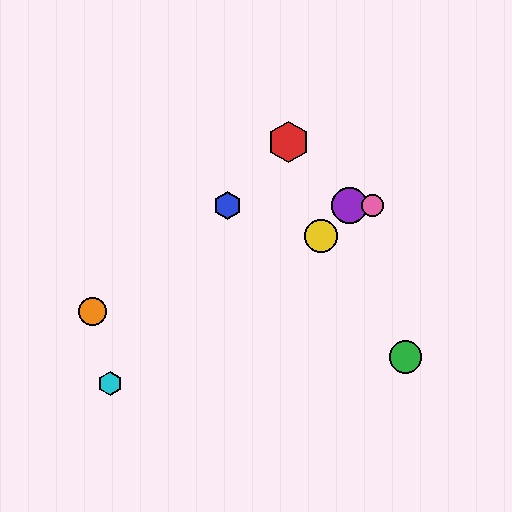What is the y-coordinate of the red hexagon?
The red hexagon is at y≈142.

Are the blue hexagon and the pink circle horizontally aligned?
Yes, both are at y≈206.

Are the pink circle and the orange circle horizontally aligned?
No, the pink circle is at y≈206 and the orange circle is at y≈311.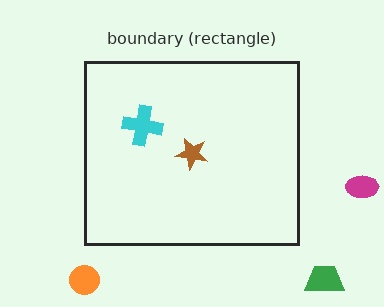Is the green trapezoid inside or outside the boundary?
Outside.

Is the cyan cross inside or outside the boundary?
Inside.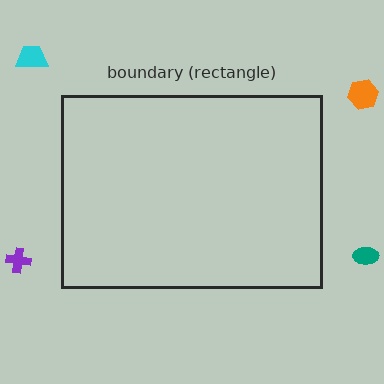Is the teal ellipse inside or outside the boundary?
Outside.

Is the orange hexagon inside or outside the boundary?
Outside.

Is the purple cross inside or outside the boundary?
Outside.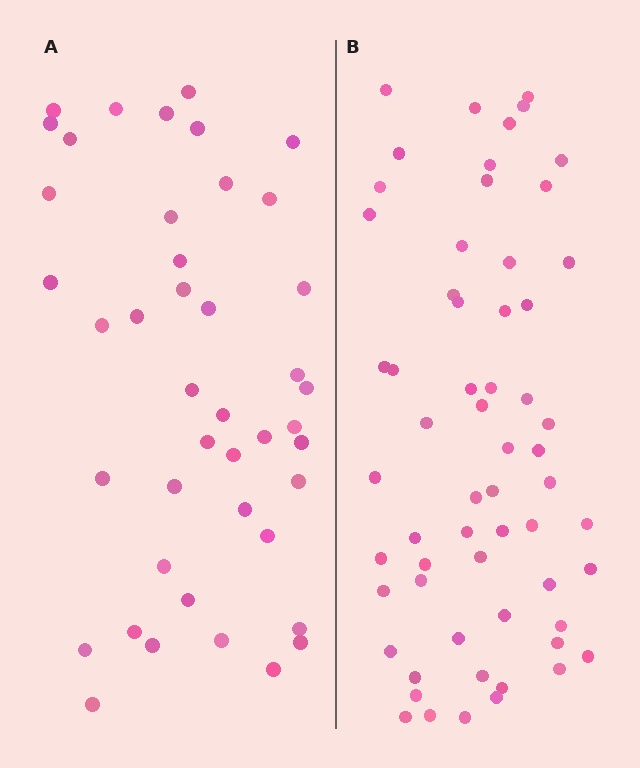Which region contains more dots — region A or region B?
Region B (the right region) has more dots.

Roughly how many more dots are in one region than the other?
Region B has approximately 15 more dots than region A.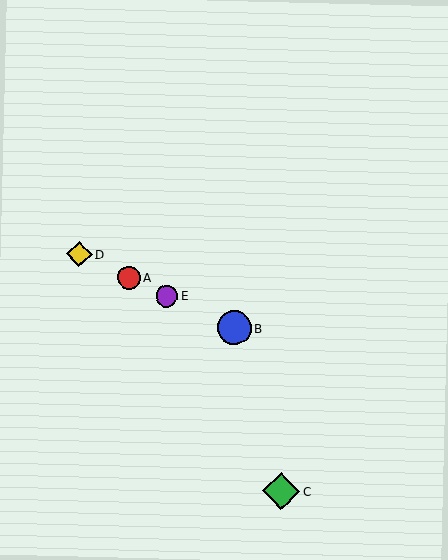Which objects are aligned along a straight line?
Objects A, B, D, E are aligned along a straight line.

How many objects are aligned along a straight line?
4 objects (A, B, D, E) are aligned along a straight line.